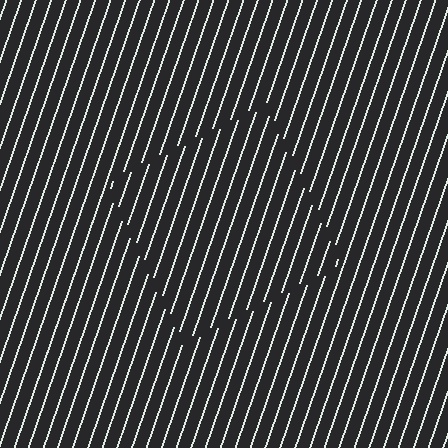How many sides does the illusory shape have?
4 sides — the line-ends trace a square.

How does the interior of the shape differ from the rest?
The interior of the shape contains the same grating, shifted by half a period — the contour is defined by the phase discontinuity where line-ends from the inner and outer gratings abut.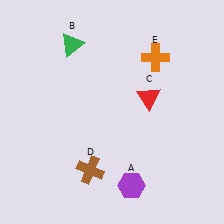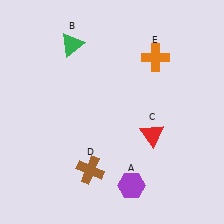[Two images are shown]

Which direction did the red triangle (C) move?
The red triangle (C) moved down.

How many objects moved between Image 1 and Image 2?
1 object moved between the two images.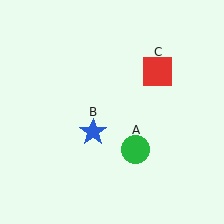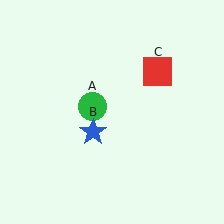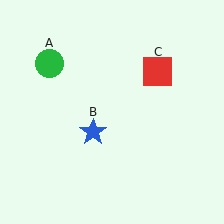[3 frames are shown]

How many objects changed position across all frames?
1 object changed position: green circle (object A).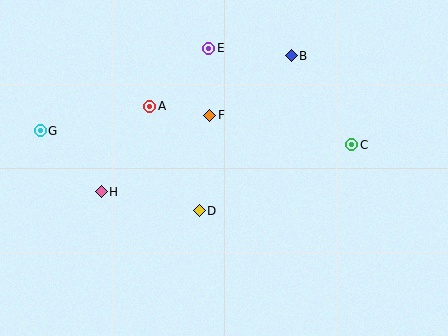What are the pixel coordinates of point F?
Point F is at (210, 115).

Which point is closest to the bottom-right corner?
Point C is closest to the bottom-right corner.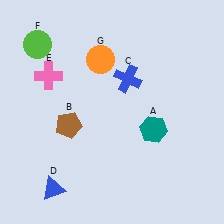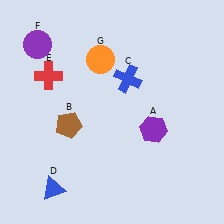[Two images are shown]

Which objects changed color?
A changed from teal to purple. E changed from pink to red. F changed from lime to purple.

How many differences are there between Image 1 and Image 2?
There are 3 differences between the two images.